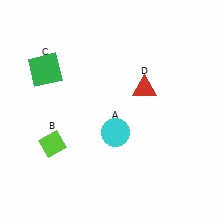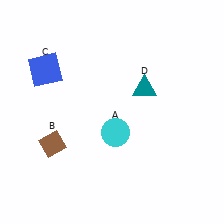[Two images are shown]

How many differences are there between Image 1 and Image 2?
There are 3 differences between the two images.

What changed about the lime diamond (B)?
In Image 1, B is lime. In Image 2, it changed to brown.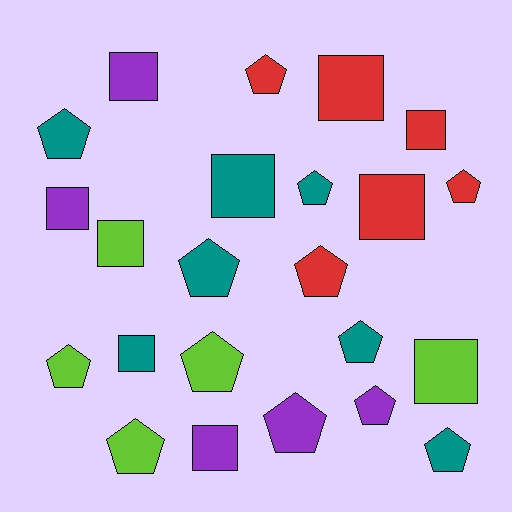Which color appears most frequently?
Teal, with 7 objects.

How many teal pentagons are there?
There are 5 teal pentagons.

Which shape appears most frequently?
Pentagon, with 13 objects.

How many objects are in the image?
There are 23 objects.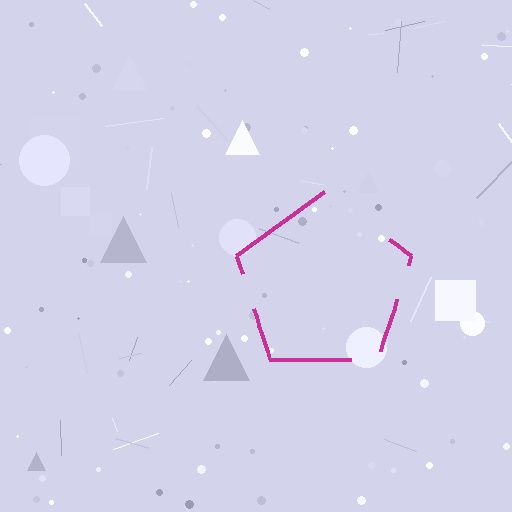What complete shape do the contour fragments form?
The contour fragments form a pentagon.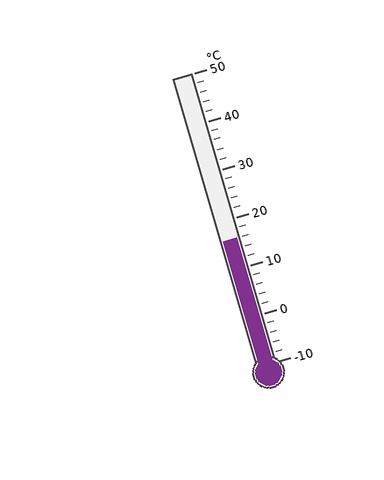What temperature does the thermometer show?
The thermometer shows approximately 16°C.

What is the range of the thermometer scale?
The thermometer scale ranges from -10°C to 50°C.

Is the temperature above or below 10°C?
The temperature is above 10°C.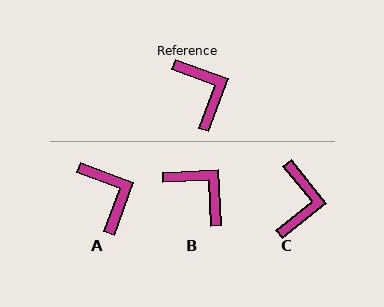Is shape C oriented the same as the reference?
No, it is off by about 31 degrees.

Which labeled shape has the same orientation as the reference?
A.